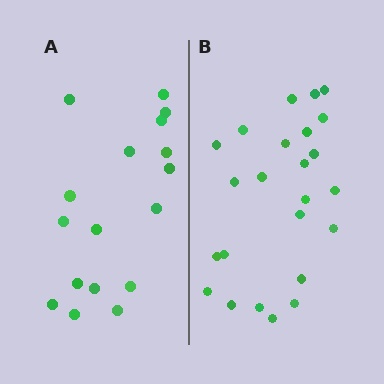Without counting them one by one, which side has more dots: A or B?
Region B (the right region) has more dots.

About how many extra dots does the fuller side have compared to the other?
Region B has roughly 8 or so more dots than region A.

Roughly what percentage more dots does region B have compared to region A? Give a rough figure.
About 40% more.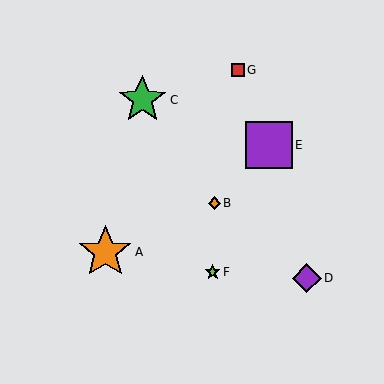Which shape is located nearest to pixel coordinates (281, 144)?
The purple square (labeled E) at (269, 145) is nearest to that location.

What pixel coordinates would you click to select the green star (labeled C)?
Click at (142, 100) to select the green star C.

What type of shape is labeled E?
Shape E is a purple square.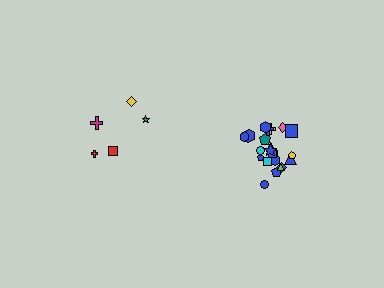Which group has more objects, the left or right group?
The right group.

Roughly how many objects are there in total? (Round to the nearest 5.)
Roughly 25 objects in total.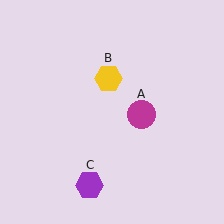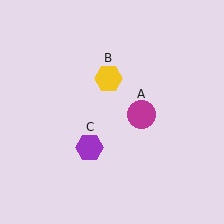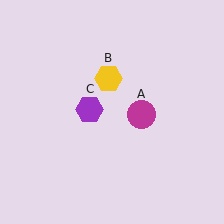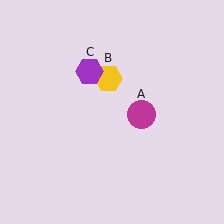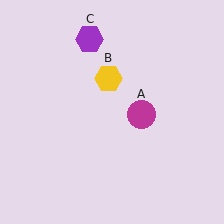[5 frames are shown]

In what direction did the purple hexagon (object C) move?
The purple hexagon (object C) moved up.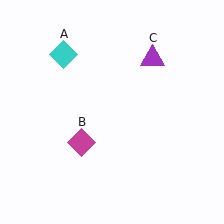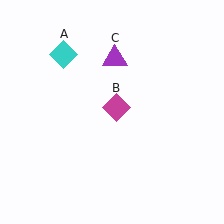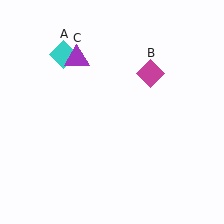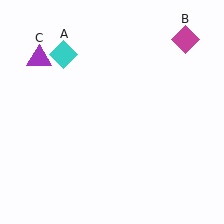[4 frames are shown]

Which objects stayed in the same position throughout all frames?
Cyan diamond (object A) remained stationary.